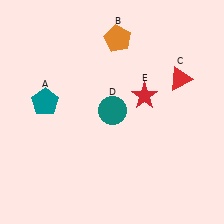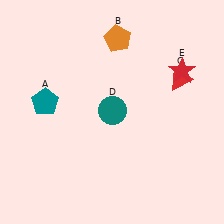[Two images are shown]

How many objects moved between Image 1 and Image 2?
1 object moved between the two images.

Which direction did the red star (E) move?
The red star (E) moved right.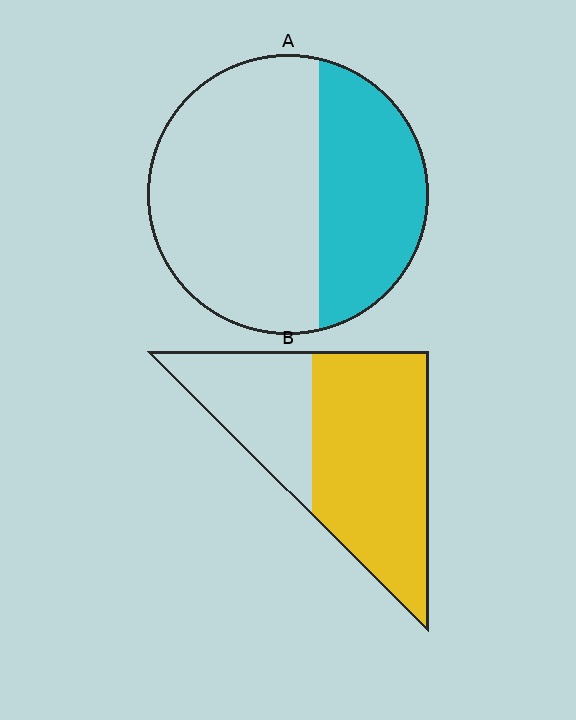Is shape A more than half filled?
No.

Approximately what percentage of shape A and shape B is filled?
A is approximately 35% and B is approximately 65%.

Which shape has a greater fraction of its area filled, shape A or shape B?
Shape B.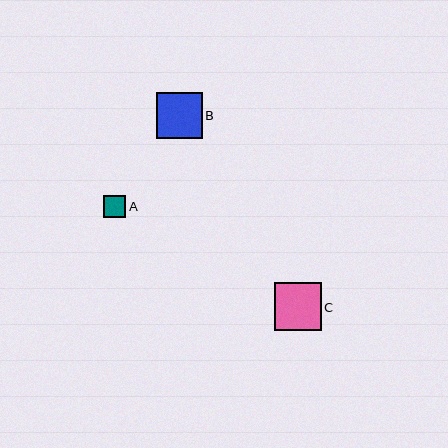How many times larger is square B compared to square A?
Square B is approximately 2.1 times the size of square A.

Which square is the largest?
Square C is the largest with a size of approximately 47 pixels.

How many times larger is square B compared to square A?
Square B is approximately 2.1 times the size of square A.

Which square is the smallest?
Square A is the smallest with a size of approximately 22 pixels.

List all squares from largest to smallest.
From largest to smallest: C, B, A.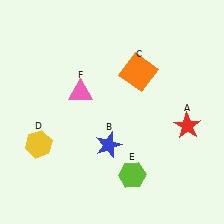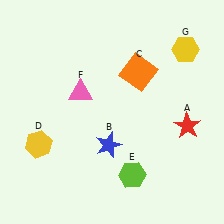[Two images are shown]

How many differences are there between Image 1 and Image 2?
There is 1 difference between the two images.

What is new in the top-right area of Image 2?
A yellow hexagon (G) was added in the top-right area of Image 2.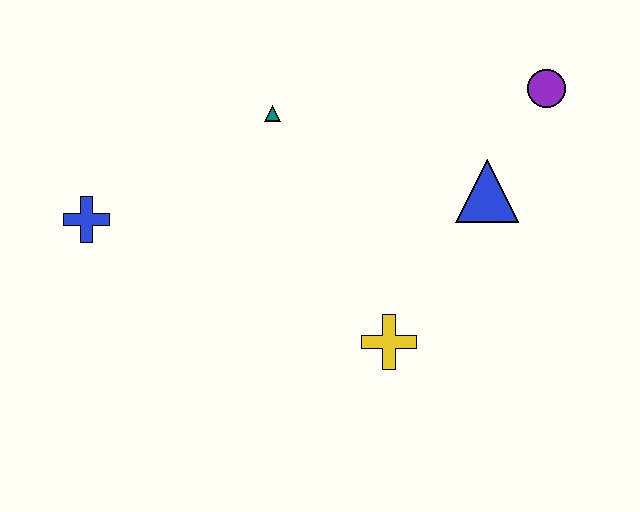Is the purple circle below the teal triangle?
No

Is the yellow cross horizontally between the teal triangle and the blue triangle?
Yes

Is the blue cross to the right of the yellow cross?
No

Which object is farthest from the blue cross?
The purple circle is farthest from the blue cross.